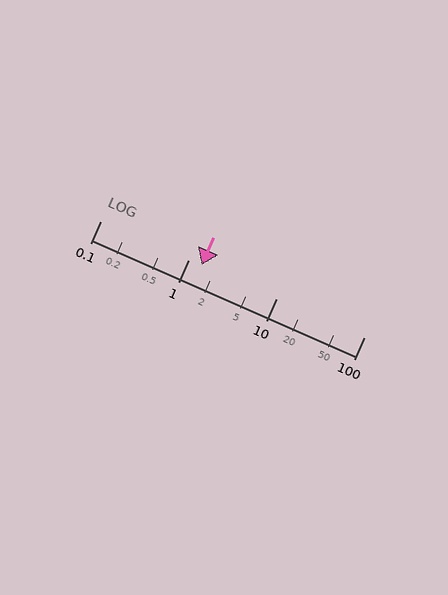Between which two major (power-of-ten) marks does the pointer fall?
The pointer is between 1 and 10.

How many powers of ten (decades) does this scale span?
The scale spans 3 decades, from 0.1 to 100.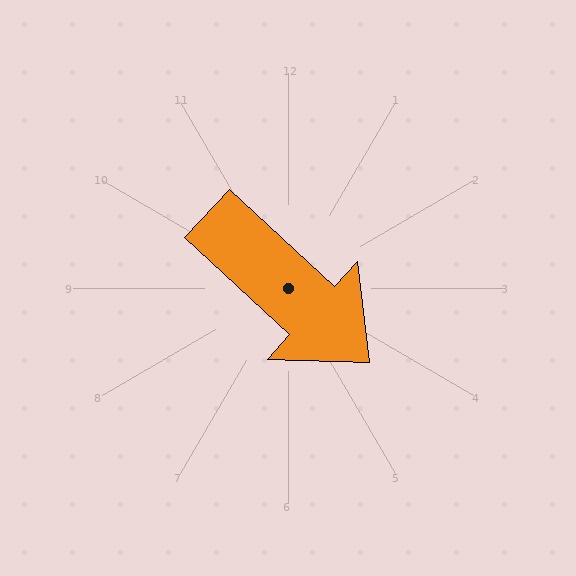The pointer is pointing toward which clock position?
Roughly 4 o'clock.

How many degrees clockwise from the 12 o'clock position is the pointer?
Approximately 133 degrees.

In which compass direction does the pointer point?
Southeast.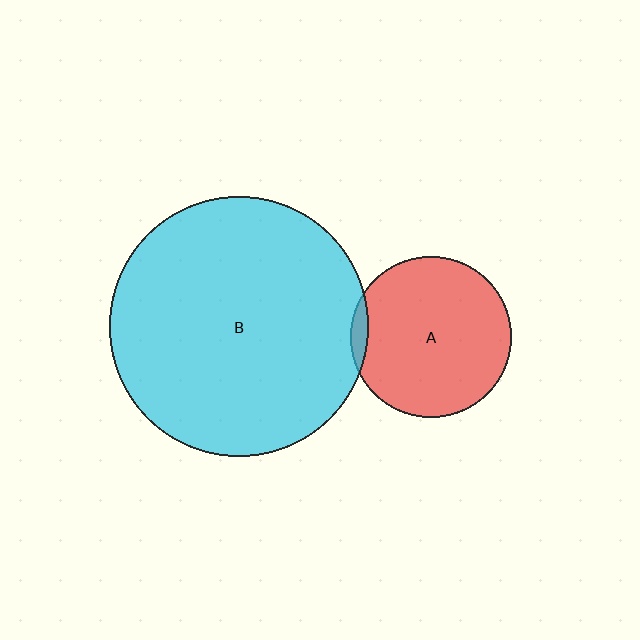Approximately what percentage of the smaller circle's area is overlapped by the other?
Approximately 5%.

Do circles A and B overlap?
Yes.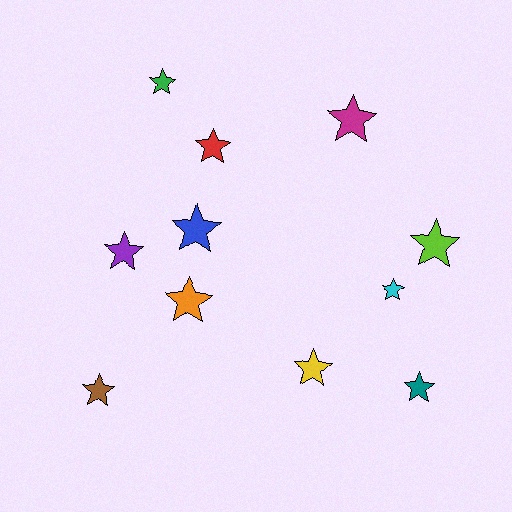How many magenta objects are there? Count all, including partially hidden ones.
There is 1 magenta object.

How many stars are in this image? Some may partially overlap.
There are 11 stars.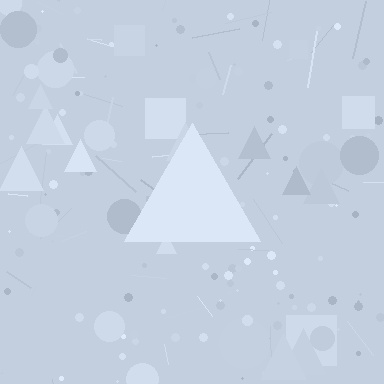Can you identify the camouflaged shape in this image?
The camouflaged shape is a triangle.